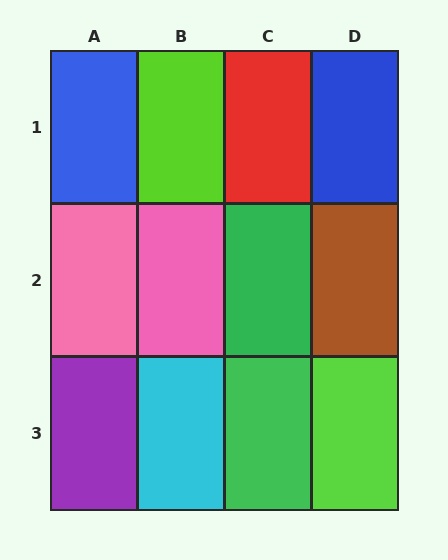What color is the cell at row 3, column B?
Cyan.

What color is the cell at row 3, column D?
Lime.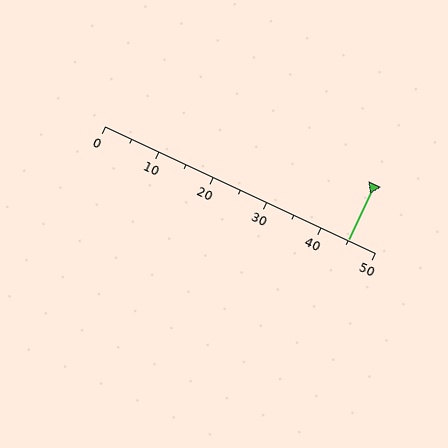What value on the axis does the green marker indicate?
The marker indicates approximately 45.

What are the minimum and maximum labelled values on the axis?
The axis runs from 0 to 50.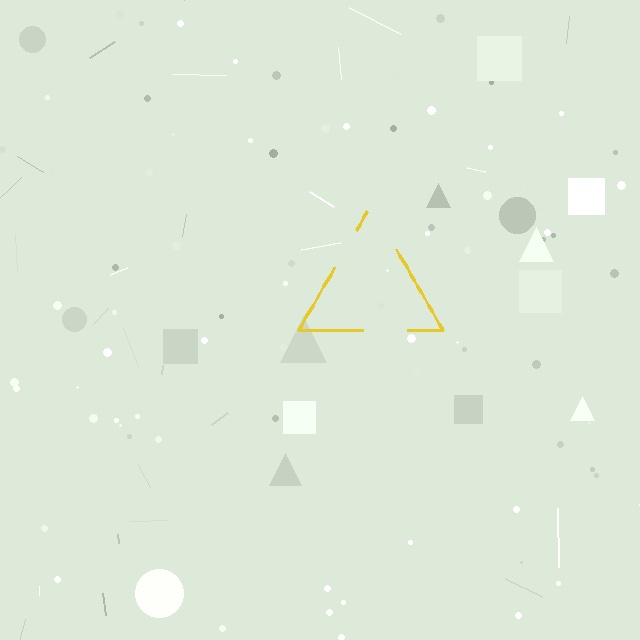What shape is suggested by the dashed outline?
The dashed outline suggests a triangle.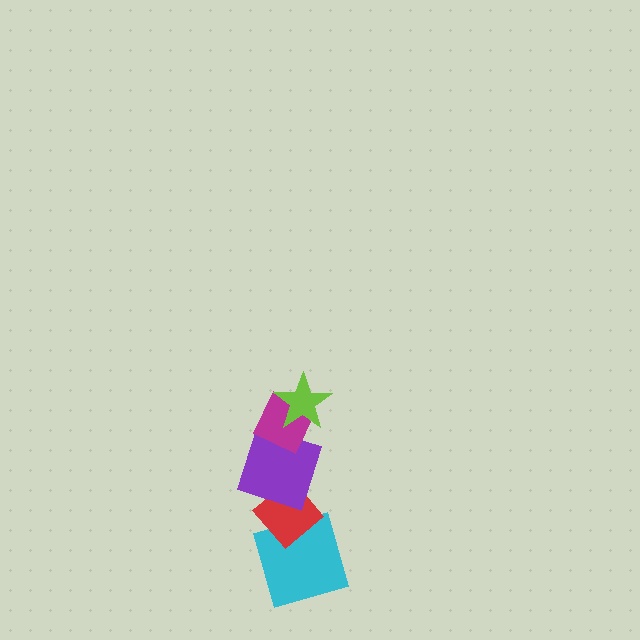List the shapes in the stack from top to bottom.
From top to bottom: the lime star, the magenta diamond, the purple square, the red diamond, the cyan square.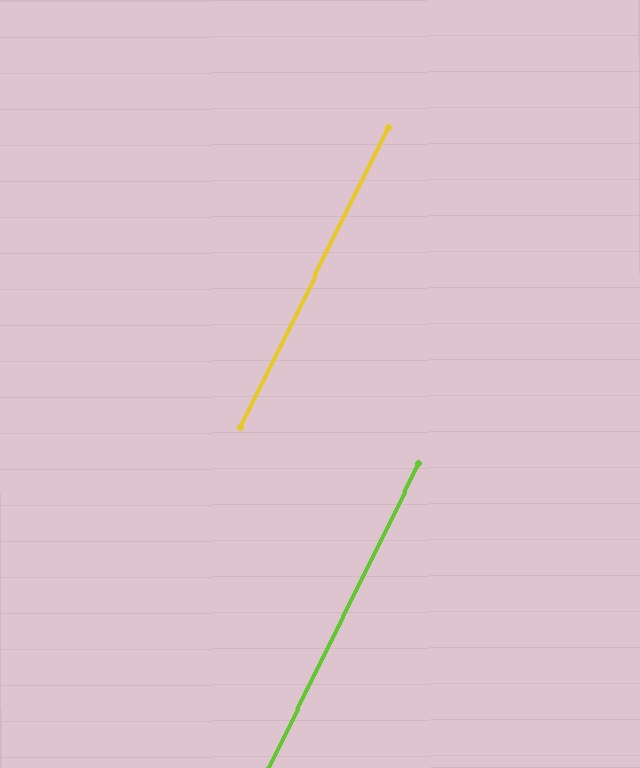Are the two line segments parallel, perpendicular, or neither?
Parallel — their directions differ by only 0.1°.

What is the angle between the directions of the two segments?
Approximately 0 degrees.